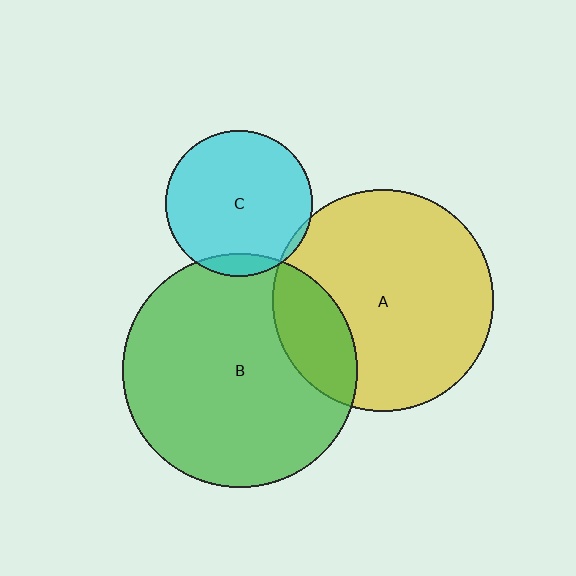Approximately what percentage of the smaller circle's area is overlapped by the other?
Approximately 5%.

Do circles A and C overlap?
Yes.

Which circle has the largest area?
Circle B (green).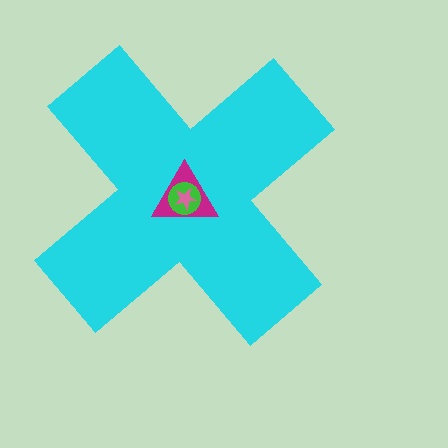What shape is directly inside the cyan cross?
The magenta triangle.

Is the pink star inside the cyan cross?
Yes.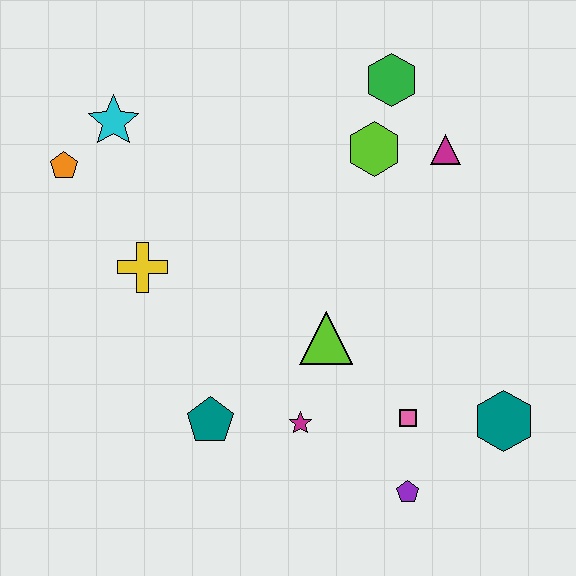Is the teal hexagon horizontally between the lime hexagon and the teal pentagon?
No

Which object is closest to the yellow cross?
The orange pentagon is closest to the yellow cross.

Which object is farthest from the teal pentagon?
The green hexagon is farthest from the teal pentagon.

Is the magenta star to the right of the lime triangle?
No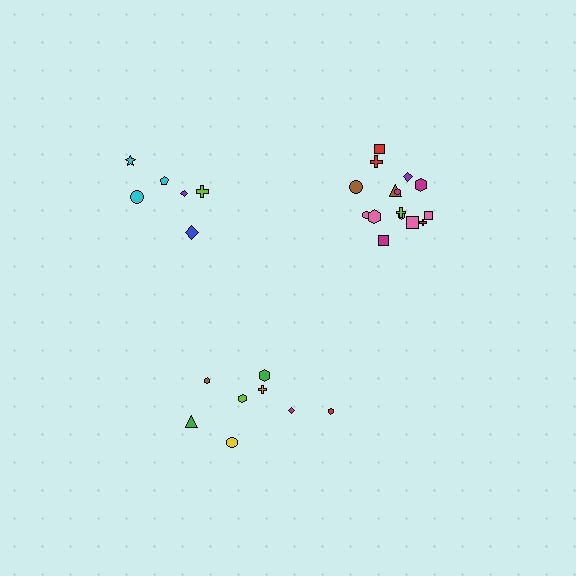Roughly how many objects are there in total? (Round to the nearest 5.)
Roughly 30 objects in total.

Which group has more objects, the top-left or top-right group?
The top-right group.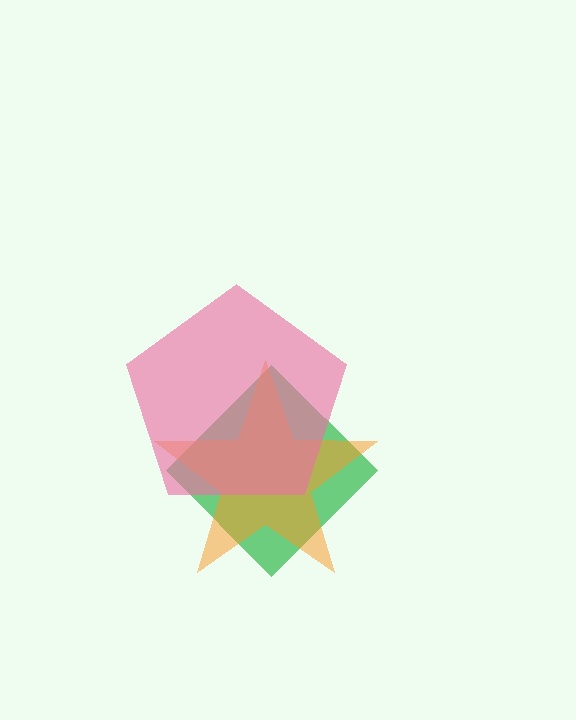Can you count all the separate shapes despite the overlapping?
Yes, there are 3 separate shapes.